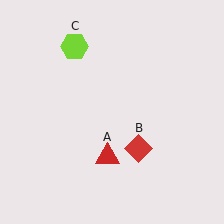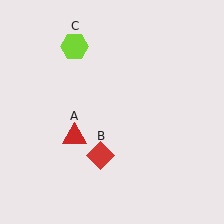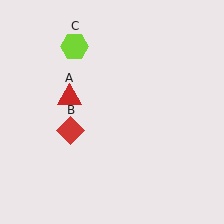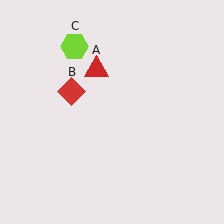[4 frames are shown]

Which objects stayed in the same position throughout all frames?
Lime hexagon (object C) remained stationary.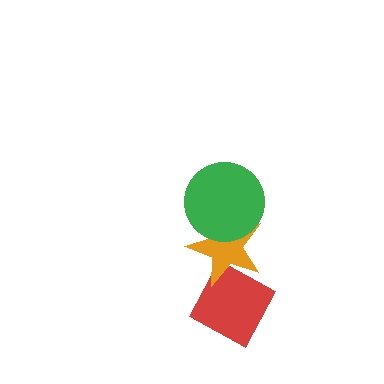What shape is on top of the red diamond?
The orange star is on top of the red diamond.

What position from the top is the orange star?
The orange star is 2nd from the top.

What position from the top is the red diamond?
The red diamond is 3rd from the top.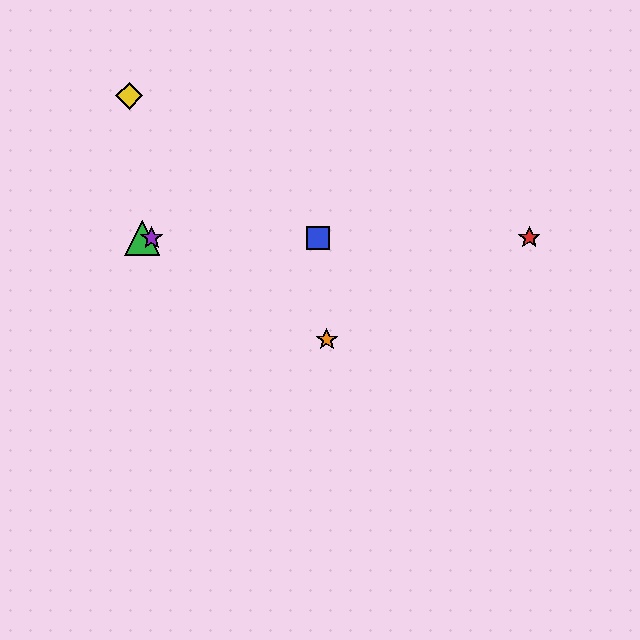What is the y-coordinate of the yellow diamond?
The yellow diamond is at y≈96.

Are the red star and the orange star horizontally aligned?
No, the red star is at y≈238 and the orange star is at y≈339.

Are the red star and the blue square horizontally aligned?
Yes, both are at y≈238.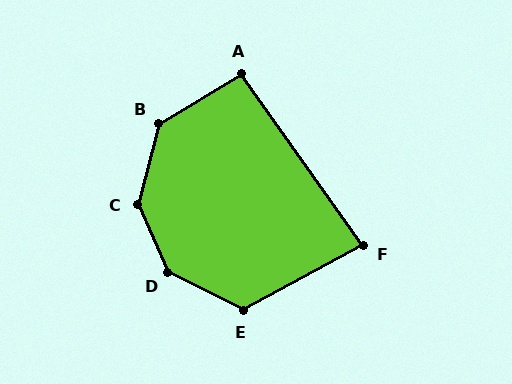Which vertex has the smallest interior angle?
F, at approximately 83 degrees.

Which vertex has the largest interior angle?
C, at approximately 141 degrees.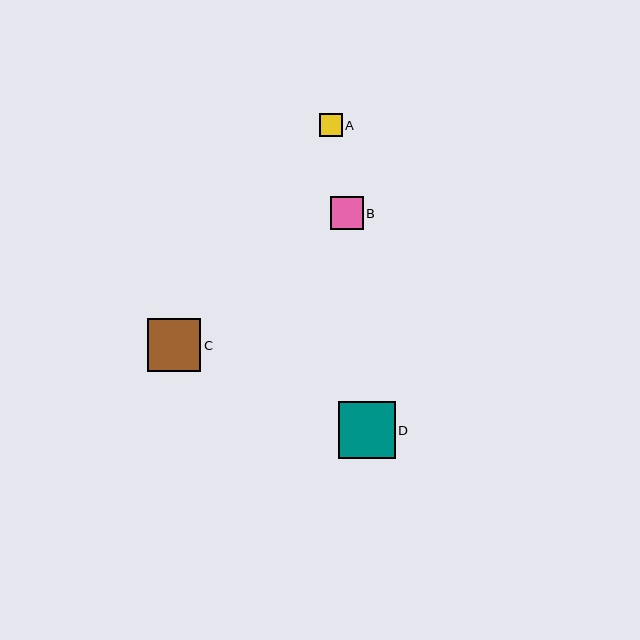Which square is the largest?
Square D is the largest with a size of approximately 57 pixels.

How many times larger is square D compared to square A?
Square D is approximately 2.5 times the size of square A.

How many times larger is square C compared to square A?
Square C is approximately 2.3 times the size of square A.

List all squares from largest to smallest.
From largest to smallest: D, C, B, A.